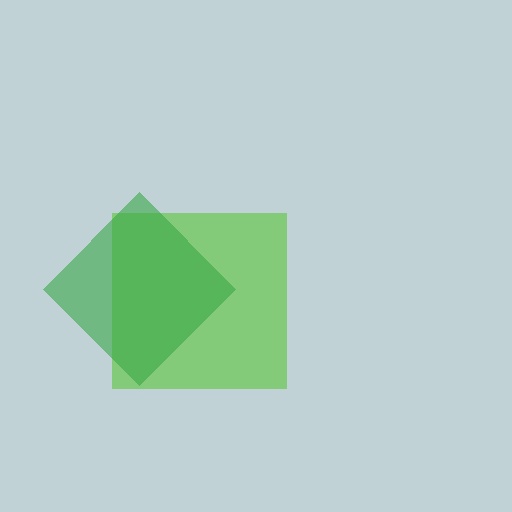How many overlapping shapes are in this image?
There are 2 overlapping shapes in the image.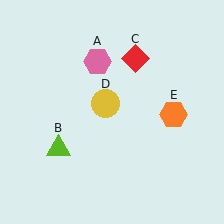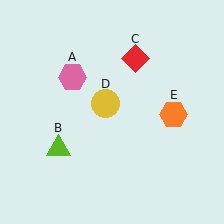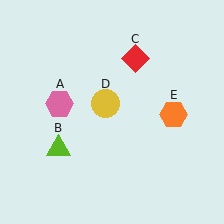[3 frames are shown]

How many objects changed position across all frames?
1 object changed position: pink hexagon (object A).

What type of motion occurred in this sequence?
The pink hexagon (object A) rotated counterclockwise around the center of the scene.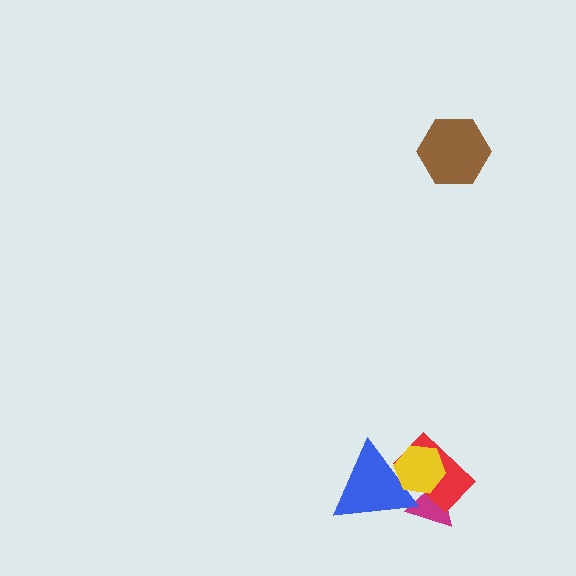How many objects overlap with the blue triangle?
3 objects overlap with the blue triangle.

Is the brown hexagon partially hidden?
No, no other shape covers it.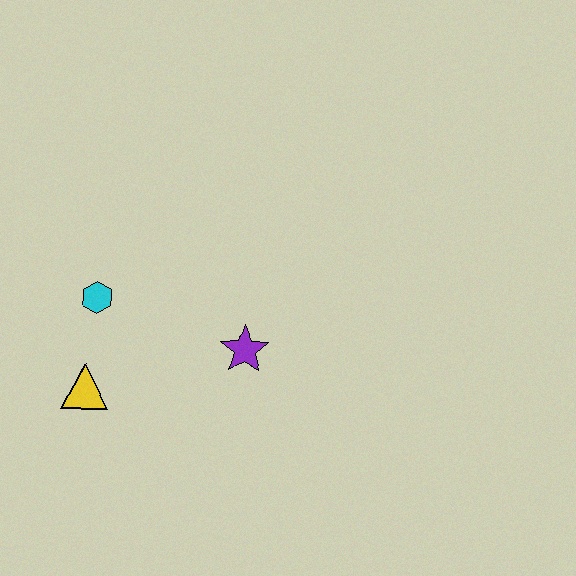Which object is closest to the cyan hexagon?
The yellow triangle is closest to the cyan hexagon.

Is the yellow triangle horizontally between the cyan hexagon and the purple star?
No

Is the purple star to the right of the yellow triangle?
Yes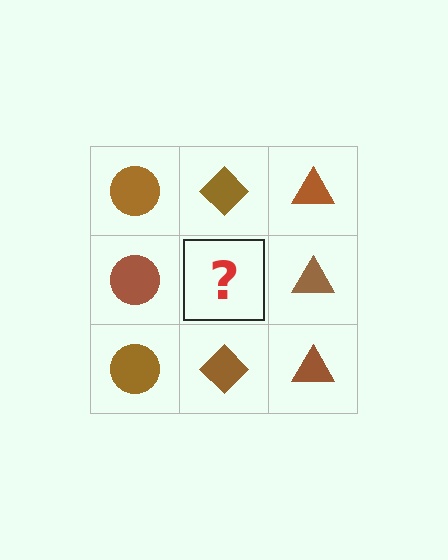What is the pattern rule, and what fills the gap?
The rule is that each column has a consistent shape. The gap should be filled with a brown diamond.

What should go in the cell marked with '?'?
The missing cell should contain a brown diamond.